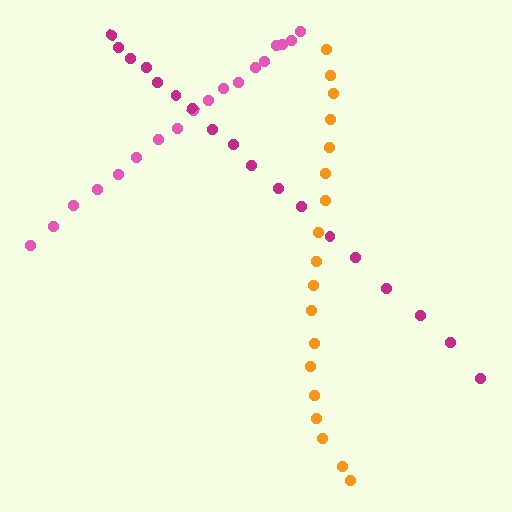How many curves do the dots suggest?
There are 3 distinct paths.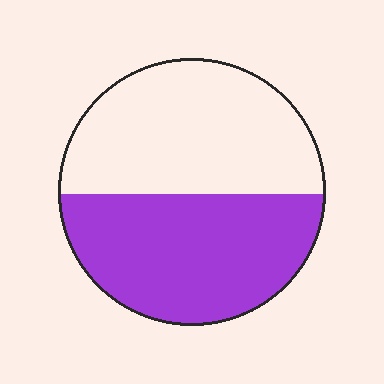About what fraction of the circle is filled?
About one half (1/2).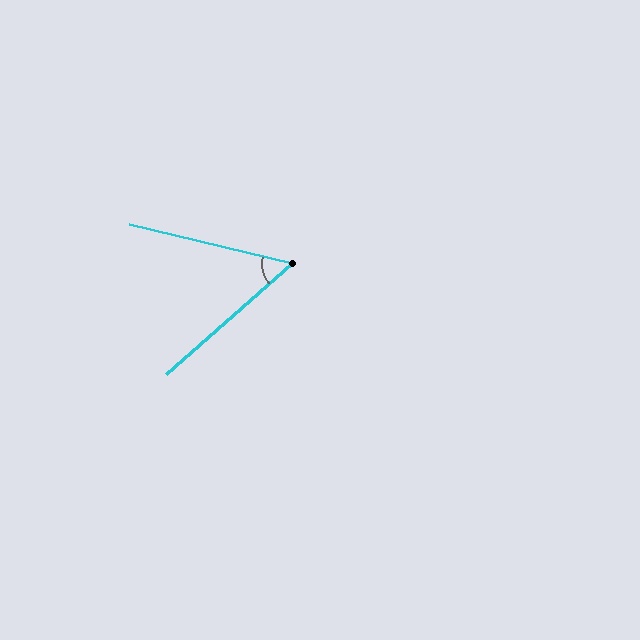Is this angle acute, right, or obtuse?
It is acute.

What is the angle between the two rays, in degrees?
Approximately 55 degrees.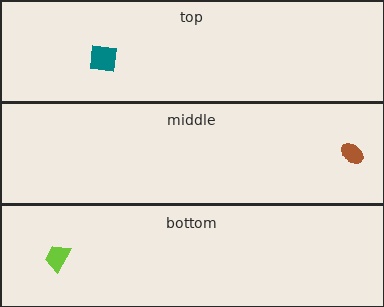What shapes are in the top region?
The teal square.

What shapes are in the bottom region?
The lime trapezoid.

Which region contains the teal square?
The top region.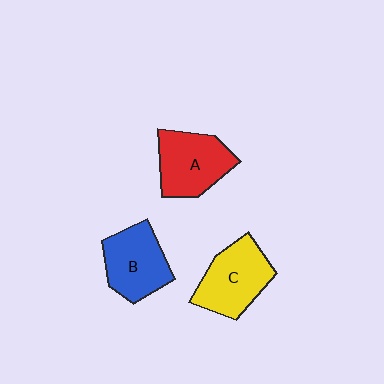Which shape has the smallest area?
Shape B (blue).